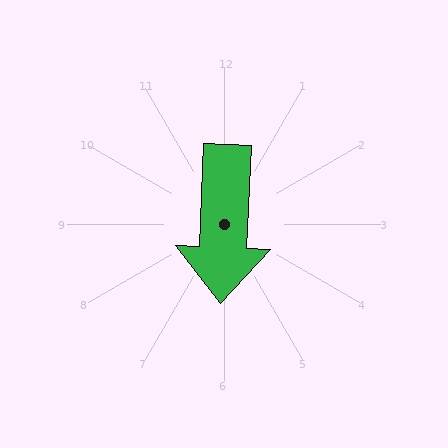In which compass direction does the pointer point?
South.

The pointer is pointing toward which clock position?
Roughly 6 o'clock.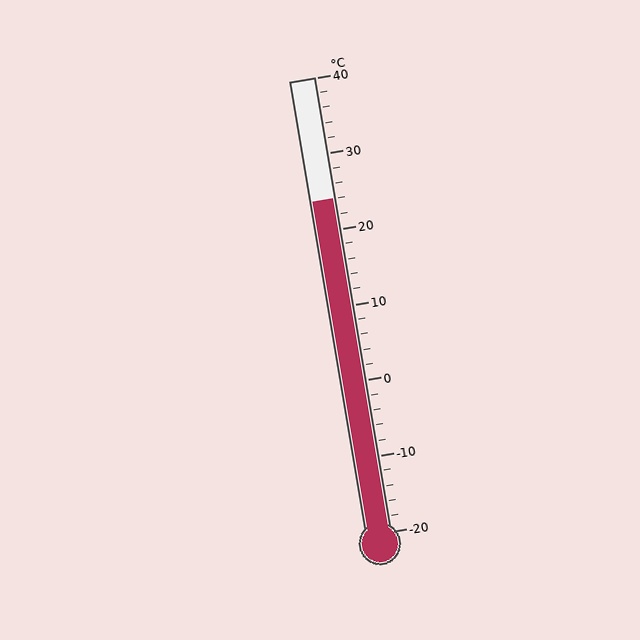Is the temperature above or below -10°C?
The temperature is above -10°C.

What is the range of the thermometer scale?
The thermometer scale ranges from -20°C to 40°C.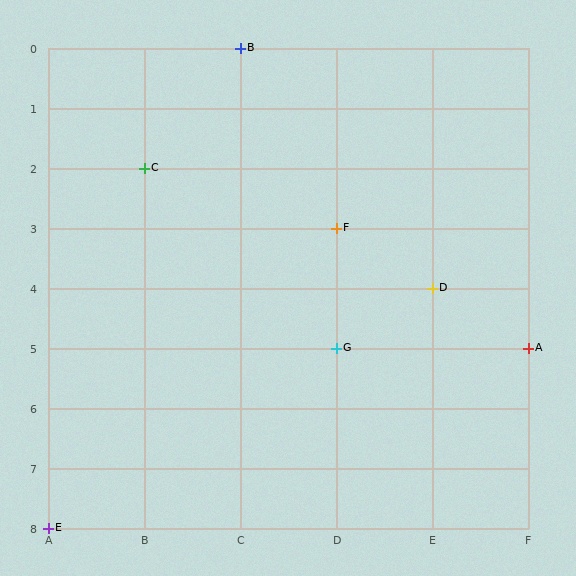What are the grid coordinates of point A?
Point A is at grid coordinates (F, 5).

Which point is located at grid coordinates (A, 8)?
Point E is at (A, 8).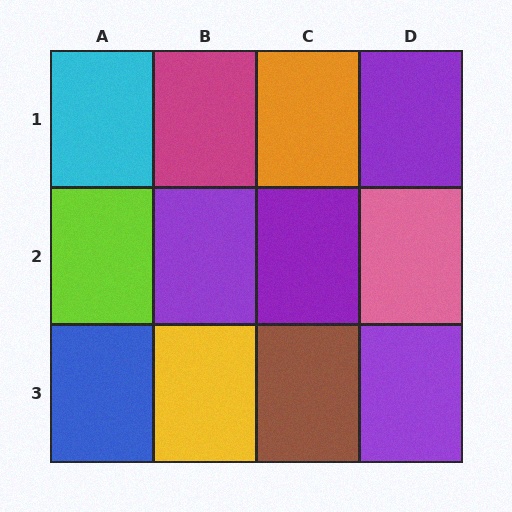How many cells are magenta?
1 cell is magenta.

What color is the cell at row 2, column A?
Lime.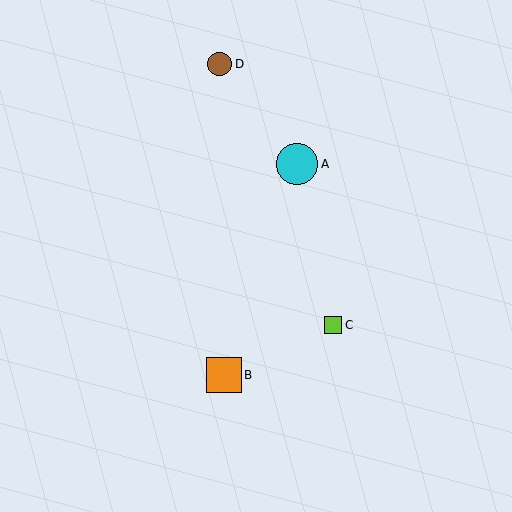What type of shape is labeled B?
Shape B is an orange square.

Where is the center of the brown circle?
The center of the brown circle is at (220, 64).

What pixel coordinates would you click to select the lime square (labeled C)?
Click at (333, 325) to select the lime square C.